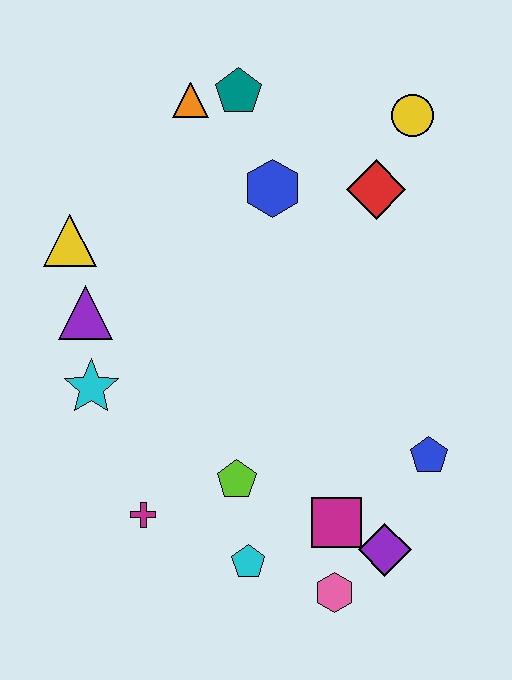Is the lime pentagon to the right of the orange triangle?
Yes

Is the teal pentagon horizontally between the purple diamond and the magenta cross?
Yes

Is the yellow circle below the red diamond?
No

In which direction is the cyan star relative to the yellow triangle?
The cyan star is below the yellow triangle.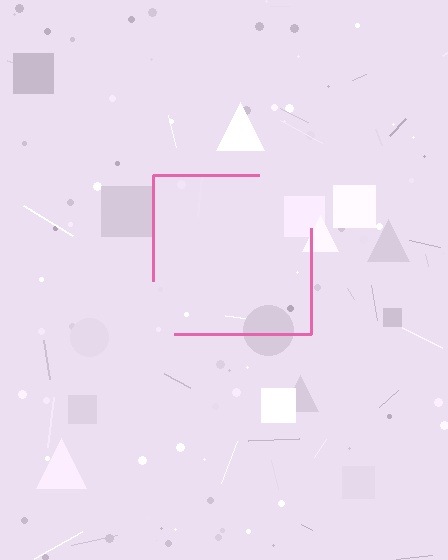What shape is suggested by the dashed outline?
The dashed outline suggests a square.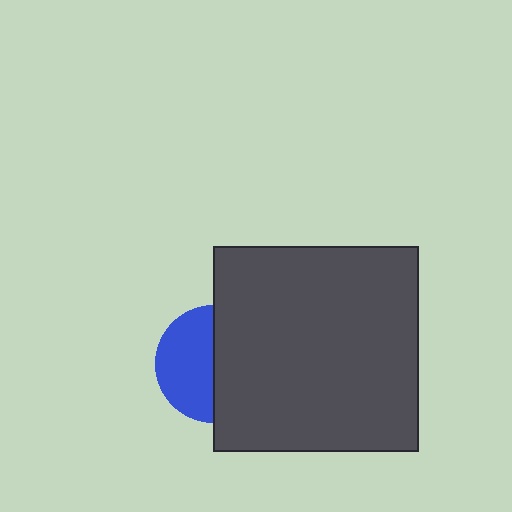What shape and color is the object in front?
The object in front is a dark gray square.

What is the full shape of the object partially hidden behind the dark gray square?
The partially hidden object is a blue circle.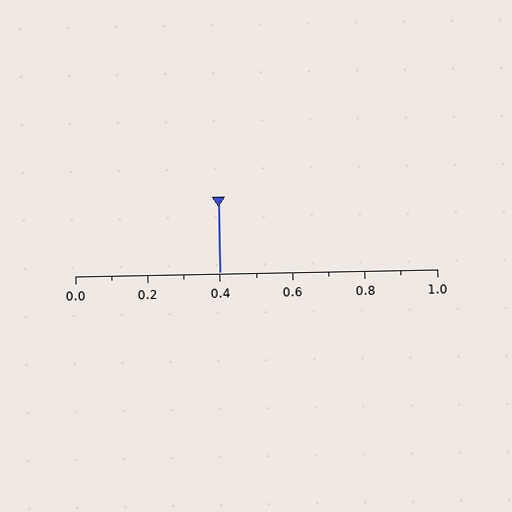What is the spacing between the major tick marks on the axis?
The major ticks are spaced 0.2 apart.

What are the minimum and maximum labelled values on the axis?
The axis runs from 0.0 to 1.0.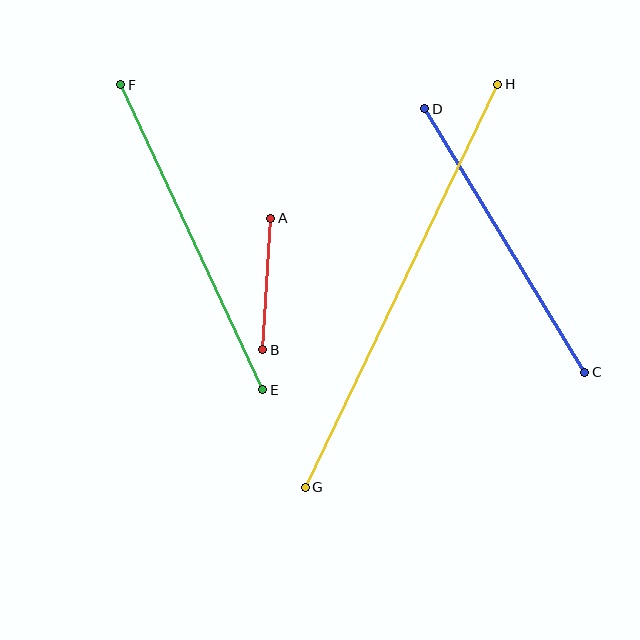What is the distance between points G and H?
The distance is approximately 446 pixels.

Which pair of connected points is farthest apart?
Points G and H are farthest apart.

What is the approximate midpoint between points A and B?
The midpoint is at approximately (267, 284) pixels.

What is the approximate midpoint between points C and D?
The midpoint is at approximately (505, 240) pixels.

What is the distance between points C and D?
The distance is approximately 309 pixels.